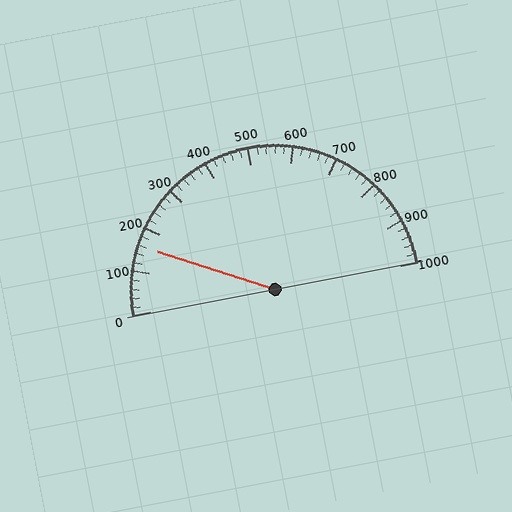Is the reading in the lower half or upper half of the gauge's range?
The reading is in the lower half of the range (0 to 1000).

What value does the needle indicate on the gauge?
The needle indicates approximately 160.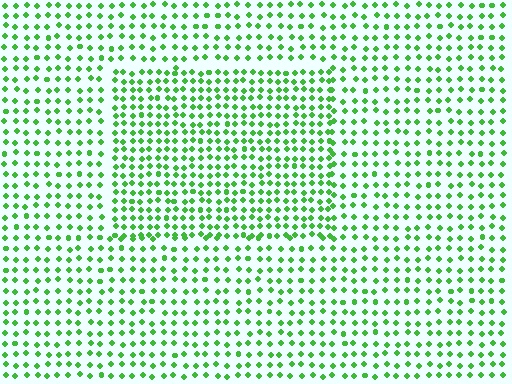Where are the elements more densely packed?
The elements are more densely packed inside the rectangle boundary.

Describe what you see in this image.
The image contains small green elements arranged at two different densities. A rectangle-shaped region is visible where the elements are more densely packed than the surrounding area.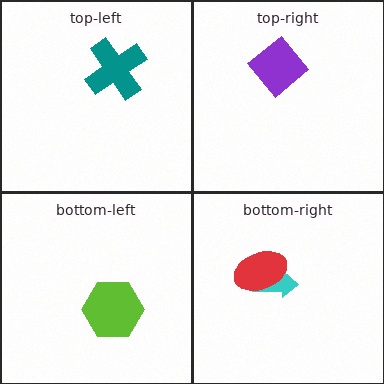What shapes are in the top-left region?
The teal cross.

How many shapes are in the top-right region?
1.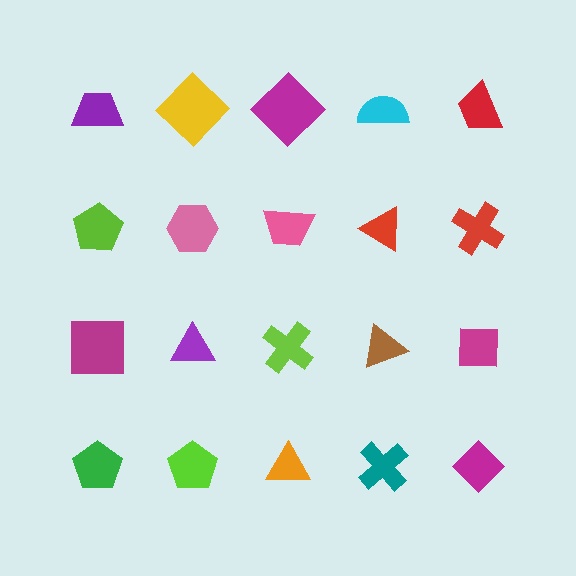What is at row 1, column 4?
A cyan semicircle.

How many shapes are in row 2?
5 shapes.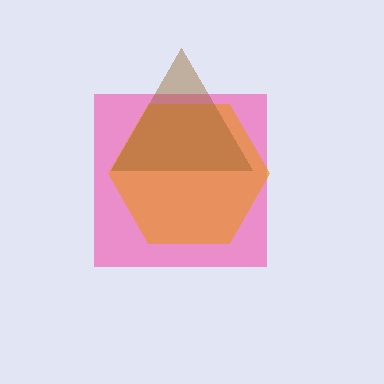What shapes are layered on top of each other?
The layered shapes are: a pink square, an orange hexagon, a brown triangle.